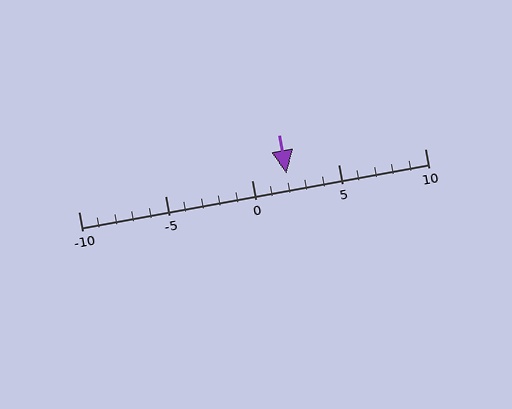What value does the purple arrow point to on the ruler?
The purple arrow points to approximately 2.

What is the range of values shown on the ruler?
The ruler shows values from -10 to 10.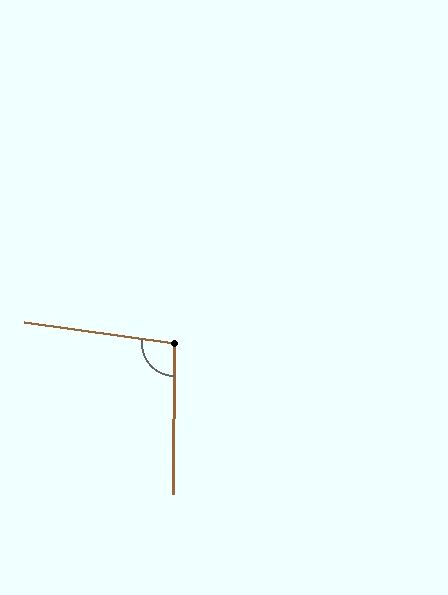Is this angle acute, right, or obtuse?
It is obtuse.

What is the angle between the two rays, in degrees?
Approximately 98 degrees.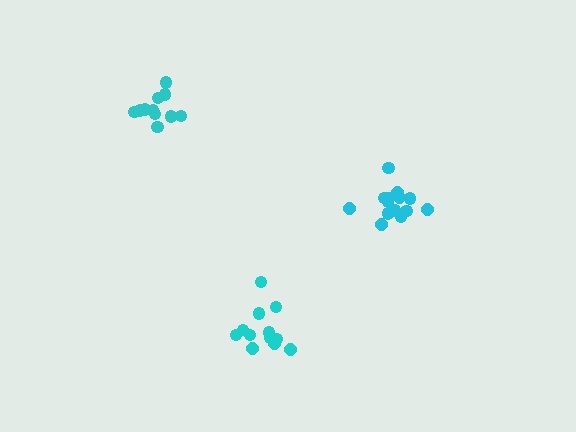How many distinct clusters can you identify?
There are 3 distinct clusters.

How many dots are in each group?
Group 1: 14 dots, Group 2: 11 dots, Group 3: 12 dots (37 total).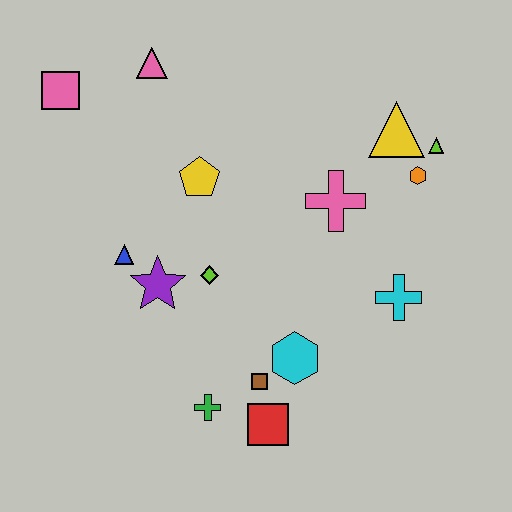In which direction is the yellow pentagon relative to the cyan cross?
The yellow pentagon is to the left of the cyan cross.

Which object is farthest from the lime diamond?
The lime triangle is farthest from the lime diamond.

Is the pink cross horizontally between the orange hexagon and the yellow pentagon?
Yes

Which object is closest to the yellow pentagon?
The lime diamond is closest to the yellow pentagon.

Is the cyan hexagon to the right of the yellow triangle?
No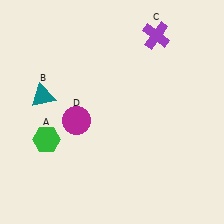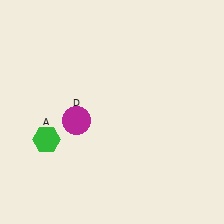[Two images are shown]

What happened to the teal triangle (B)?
The teal triangle (B) was removed in Image 2. It was in the top-left area of Image 1.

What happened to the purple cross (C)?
The purple cross (C) was removed in Image 2. It was in the top-right area of Image 1.